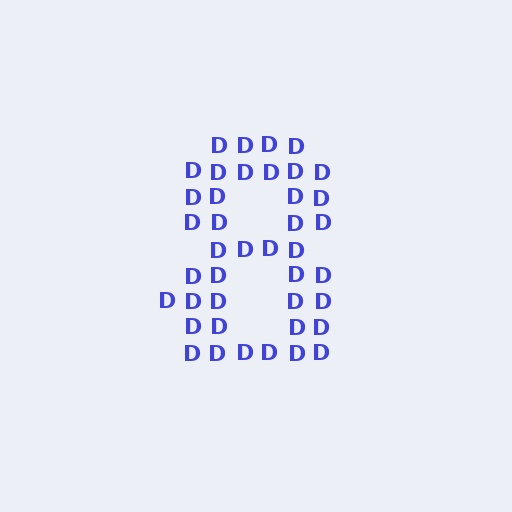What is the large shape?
The large shape is the digit 8.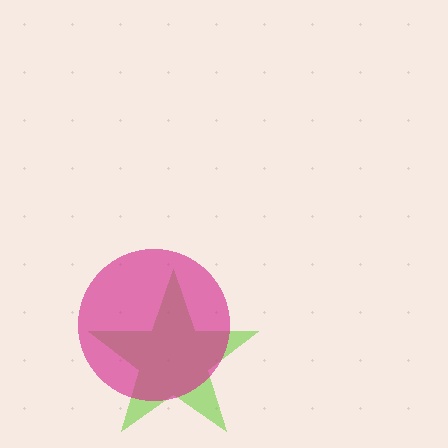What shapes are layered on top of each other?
The layered shapes are: a lime star, a magenta circle.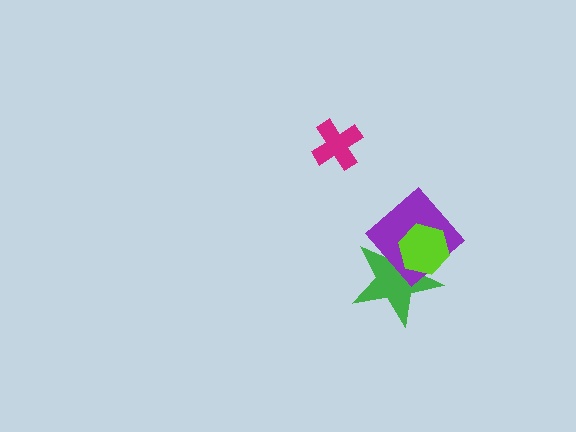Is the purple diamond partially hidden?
Yes, it is partially covered by another shape.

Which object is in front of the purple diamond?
The lime hexagon is in front of the purple diamond.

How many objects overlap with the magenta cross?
0 objects overlap with the magenta cross.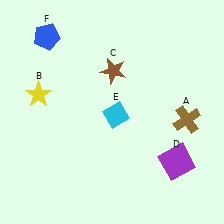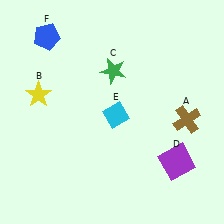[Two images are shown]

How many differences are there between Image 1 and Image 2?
There is 1 difference between the two images.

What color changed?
The star (C) changed from brown in Image 1 to green in Image 2.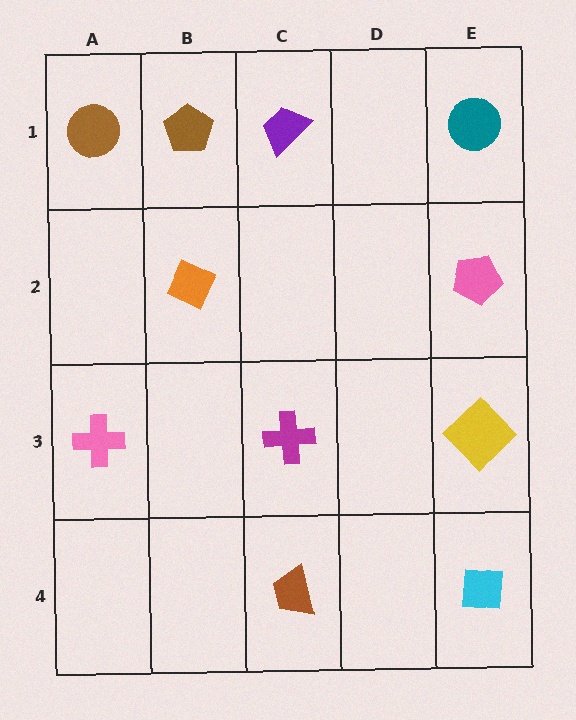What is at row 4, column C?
A brown trapezoid.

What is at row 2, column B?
An orange diamond.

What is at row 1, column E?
A teal circle.